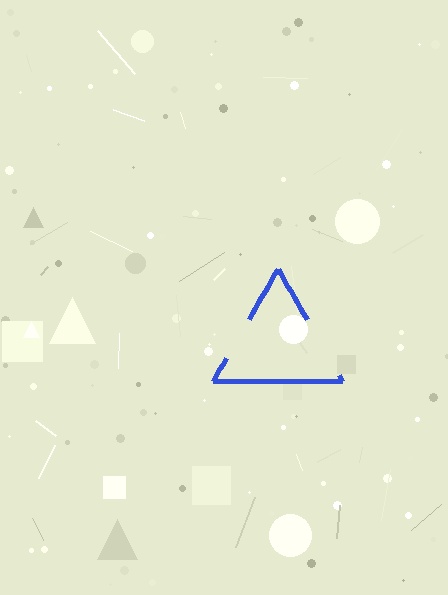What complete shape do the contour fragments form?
The contour fragments form a triangle.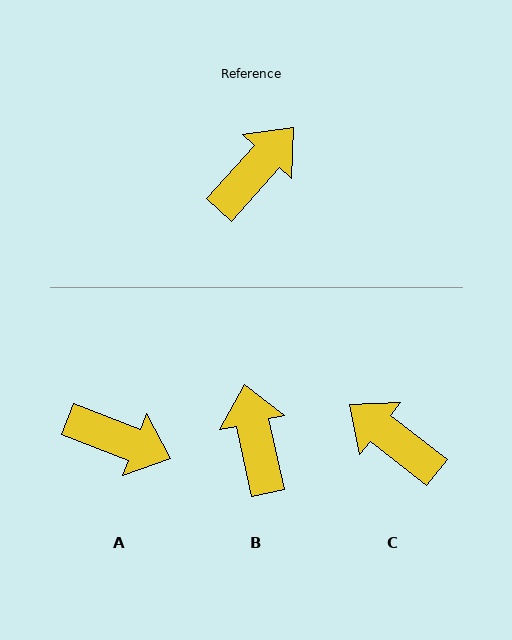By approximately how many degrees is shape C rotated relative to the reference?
Approximately 94 degrees counter-clockwise.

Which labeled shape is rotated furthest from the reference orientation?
C, about 94 degrees away.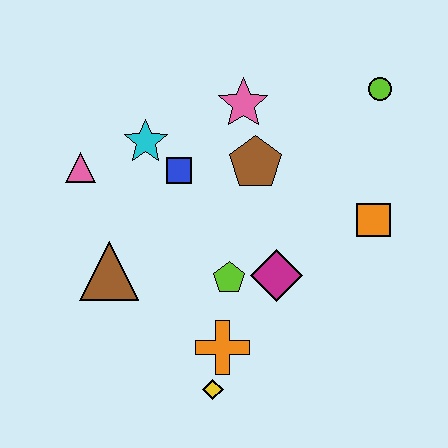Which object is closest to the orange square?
The magenta diamond is closest to the orange square.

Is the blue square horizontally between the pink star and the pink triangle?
Yes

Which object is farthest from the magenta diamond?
The pink triangle is farthest from the magenta diamond.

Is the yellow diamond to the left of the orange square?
Yes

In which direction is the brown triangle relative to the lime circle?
The brown triangle is to the left of the lime circle.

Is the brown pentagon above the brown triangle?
Yes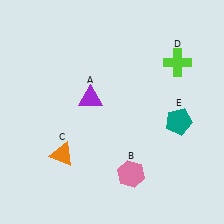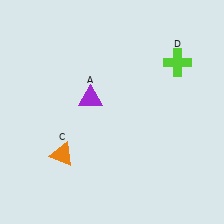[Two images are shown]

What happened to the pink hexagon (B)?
The pink hexagon (B) was removed in Image 2. It was in the bottom-right area of Image 1.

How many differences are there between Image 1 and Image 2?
There are 2 differences between the two images.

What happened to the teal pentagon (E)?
The teal pentagon (E) was removed in Image 2. It was in the bottom-right area of Image 1.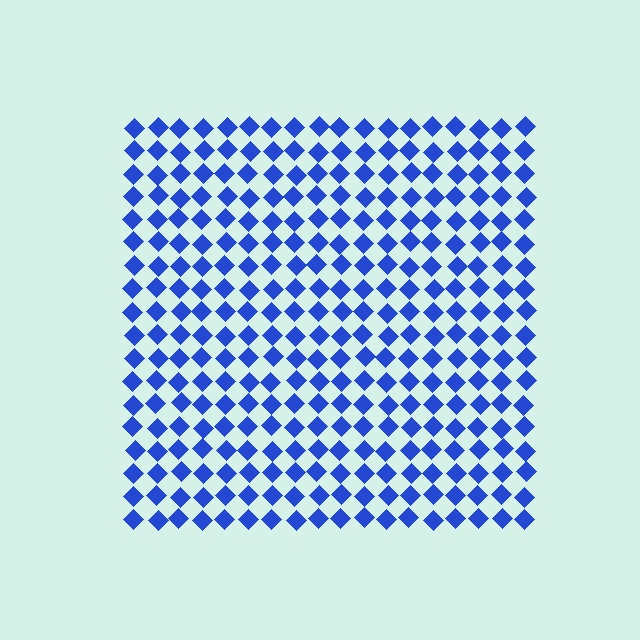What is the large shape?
The large shape is a square.